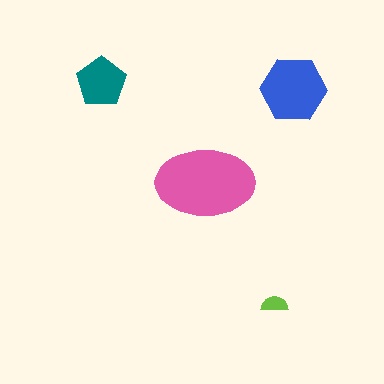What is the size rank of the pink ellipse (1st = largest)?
1st.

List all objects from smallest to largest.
The lime semicircle, the teal pentagon, the blue hexagon, the pink ellipse.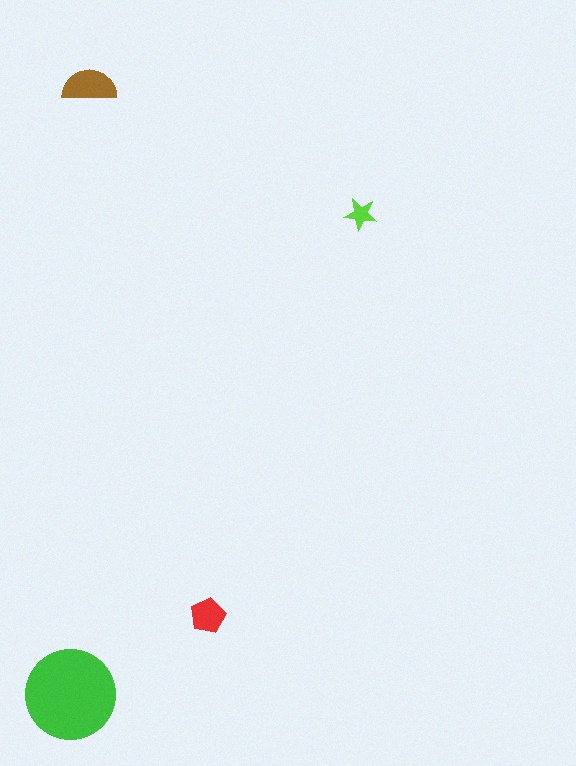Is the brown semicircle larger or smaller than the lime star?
Larger.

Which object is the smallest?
The lime star.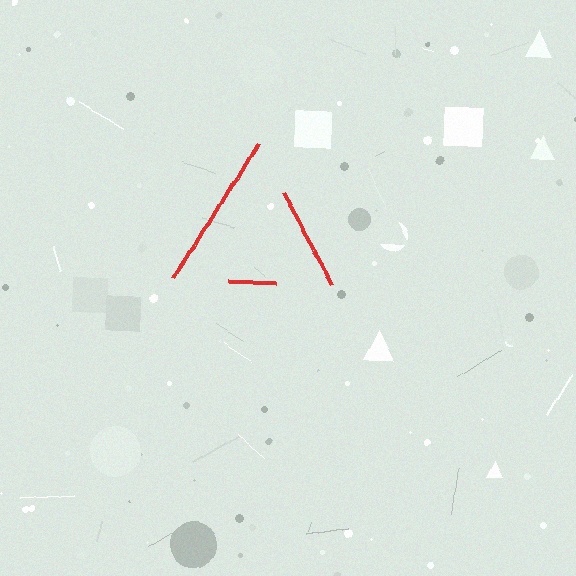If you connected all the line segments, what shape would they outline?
They would outline a triangle.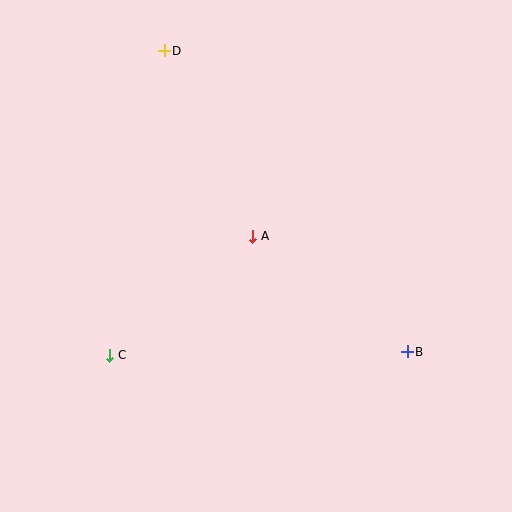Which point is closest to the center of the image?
Point A at (253, 236) is closest to the center.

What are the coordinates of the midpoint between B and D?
The midpoint between B and D is at (286, 201).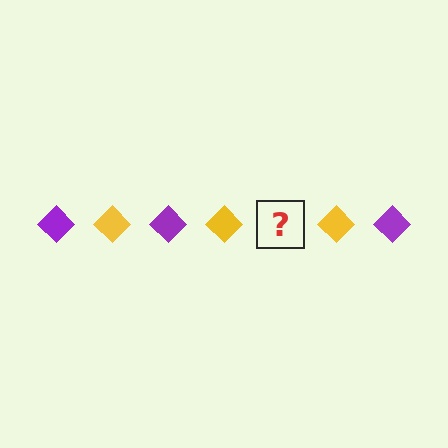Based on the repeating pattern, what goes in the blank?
The blank should be a purple diamond.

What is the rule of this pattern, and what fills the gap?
The rule is that the pattern cycles through purple, yellow diamonds. The gap should be filled with a purple diamond.